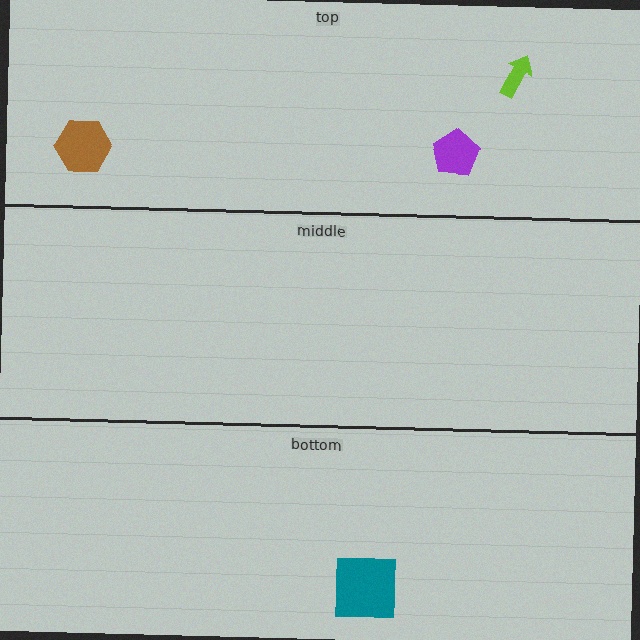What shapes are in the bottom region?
The teal square.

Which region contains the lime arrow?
The top region.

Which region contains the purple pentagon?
The top region.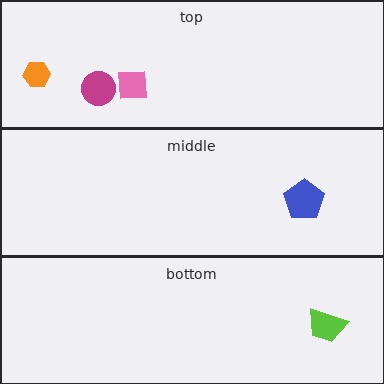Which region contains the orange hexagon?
The top region.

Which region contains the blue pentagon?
The middle region.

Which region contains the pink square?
The top region.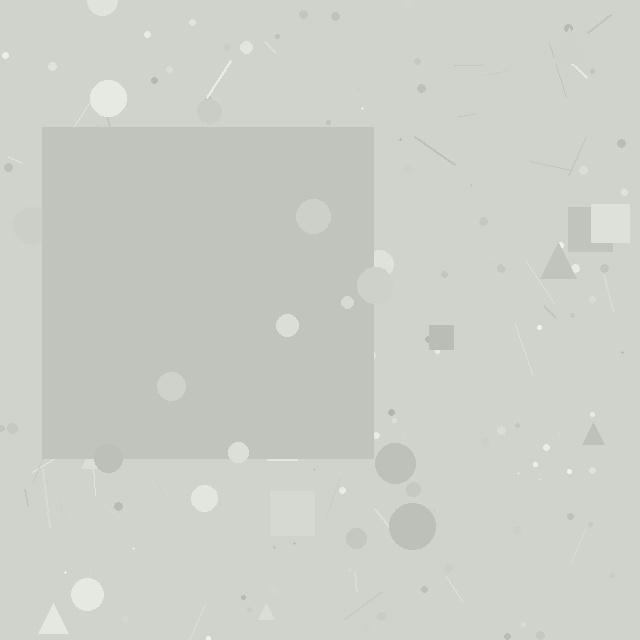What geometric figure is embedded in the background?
A square is embedded in the background.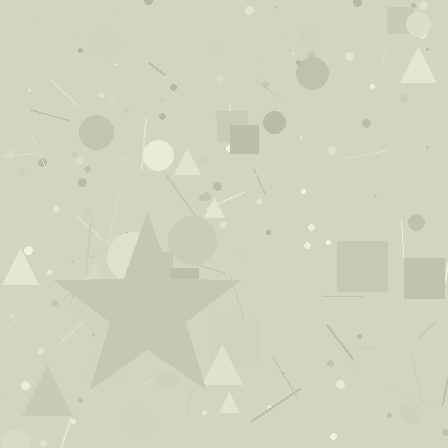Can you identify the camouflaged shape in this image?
The camouflaged shape is a star.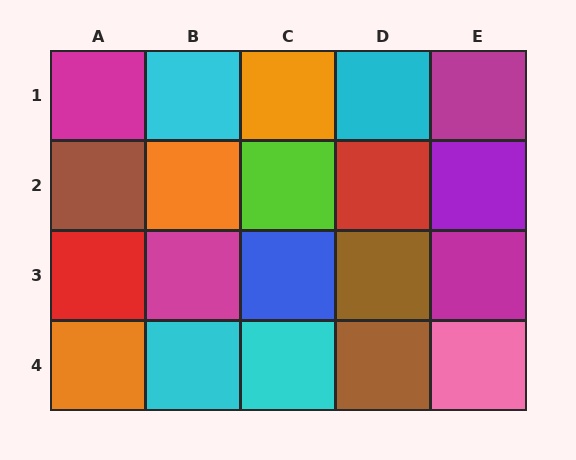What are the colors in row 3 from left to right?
Red, magenta, blue, brown, magenta.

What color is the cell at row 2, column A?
Brown.